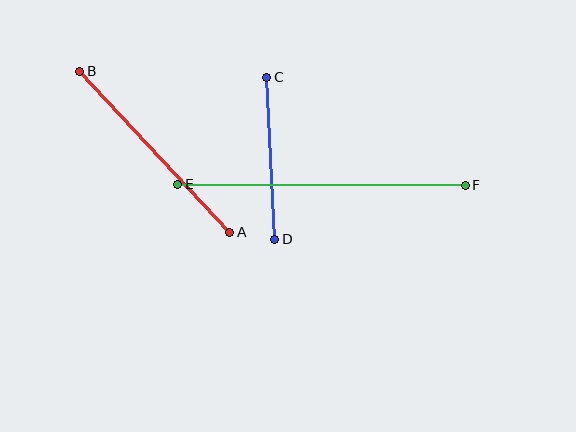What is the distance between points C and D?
The distance is approximately 162 pixels.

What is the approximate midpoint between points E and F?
The midpoint is at approximately (321, 185) pixels.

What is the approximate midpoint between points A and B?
The midpoint is at approximately (155, 152) pixels.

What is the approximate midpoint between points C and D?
The midpoint is at approximately (271, 158) pixels.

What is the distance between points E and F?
The distance is approximately 287 pixels.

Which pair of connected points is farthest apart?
Points E and F are farthest apart.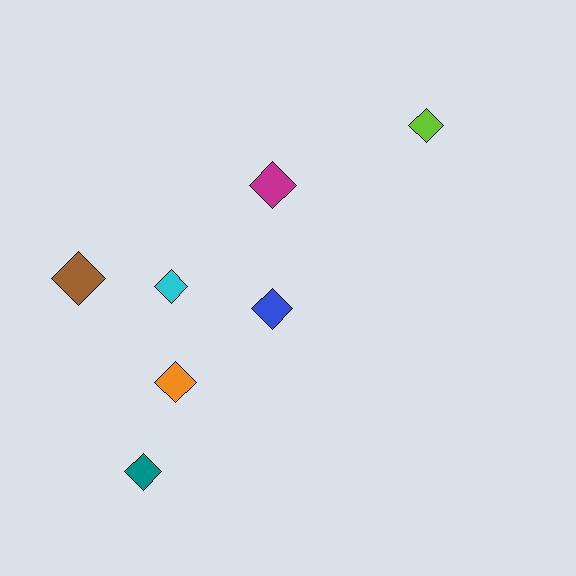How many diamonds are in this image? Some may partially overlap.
There are 7 diamonds.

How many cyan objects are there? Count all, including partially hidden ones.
There is 1 cyan object.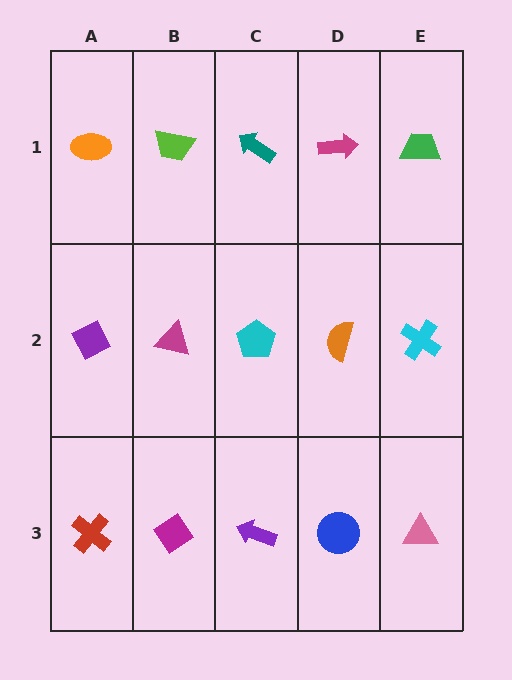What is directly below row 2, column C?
A purple arrow.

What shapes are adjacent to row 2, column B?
A lime trapezoid (row 1, column B), a magenta diamond (row 3, column B), a purple diamond (row 2, column A), a cyan pentagon (row 2, column C).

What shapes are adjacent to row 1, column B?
A magenta triangle (row 2, column B), an orange ellipse (row 1, column A), a teal arrow (row 1, column C).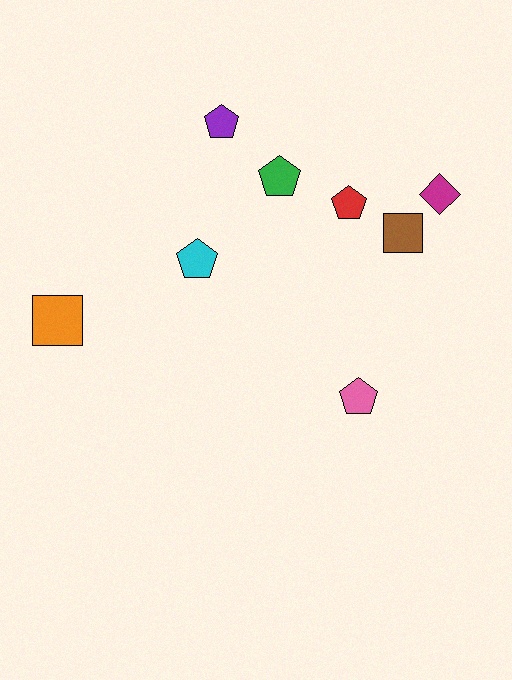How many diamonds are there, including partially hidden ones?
There is 1 diamond.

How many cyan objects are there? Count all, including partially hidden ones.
There is 1 cyan object.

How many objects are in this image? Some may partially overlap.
There are 8 objects.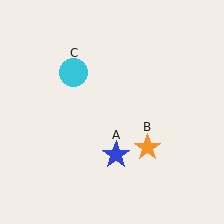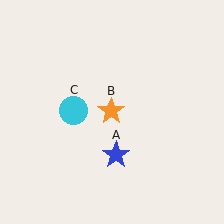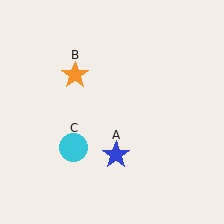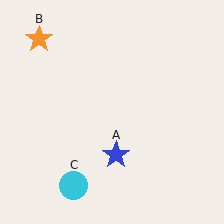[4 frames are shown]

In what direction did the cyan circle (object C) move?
The cyan circle (object C) moved down.